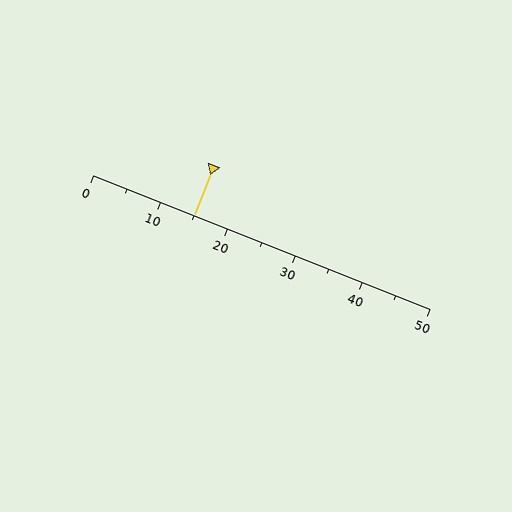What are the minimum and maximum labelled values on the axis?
The axis runs from 0 to 50.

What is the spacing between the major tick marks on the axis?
The major ticks are spaced 10 apart.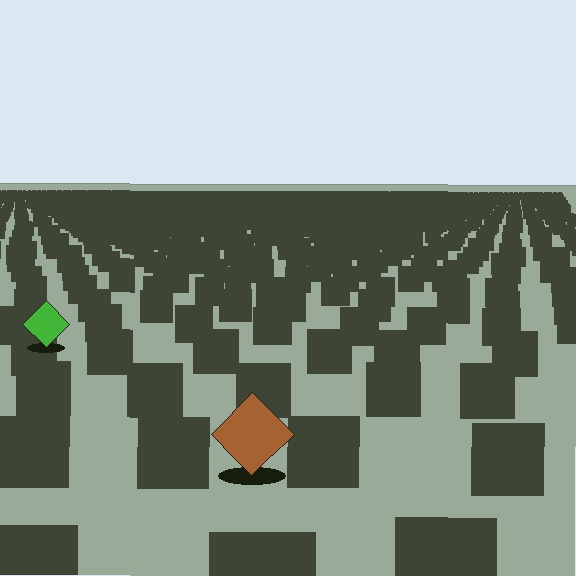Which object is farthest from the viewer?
The green diamond is farthest from the viewer. It appears smaller and the ground texture around it is denser.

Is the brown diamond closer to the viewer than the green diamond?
Yes. The brown diamond is closer — you can tell from the texture gradient: the ground texture is coarser near it.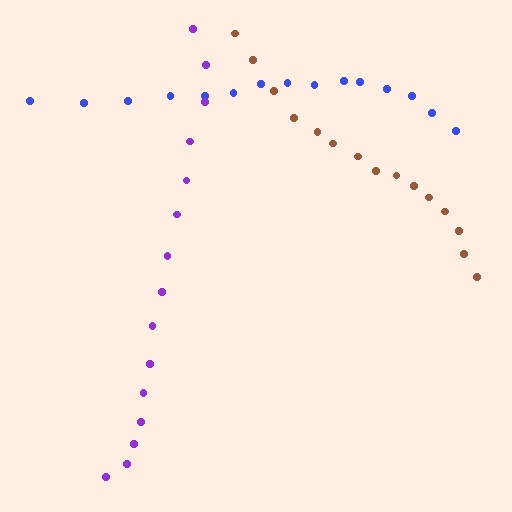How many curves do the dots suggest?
There are 3 distinct paths.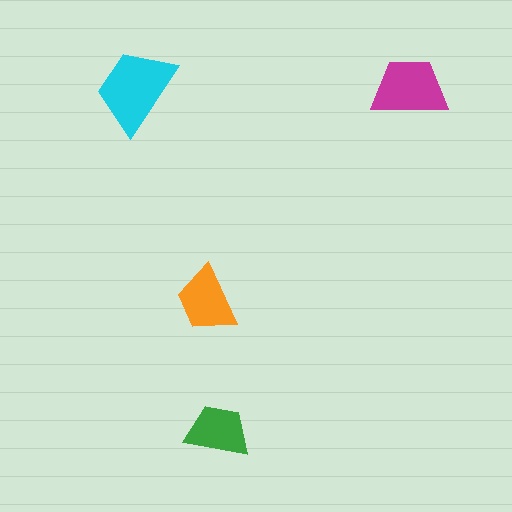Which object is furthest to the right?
The magenta trapezoid is rightmost.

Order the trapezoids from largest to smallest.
the cyan one, the magenta one, the orange one, the green one.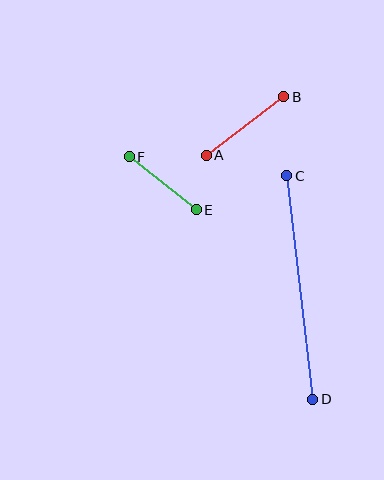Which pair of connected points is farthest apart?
Points C and D are farthest apart.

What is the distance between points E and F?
The distance is approximately 85 pixels.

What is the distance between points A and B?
The distance is approximately 97 pixels.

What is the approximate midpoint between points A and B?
The midpoint is at approximately (245, 126) pixels.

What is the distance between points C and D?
The distance is approximately 225 pixels.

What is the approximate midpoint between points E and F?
The midpoint is at approximately (163, 183) pixels.